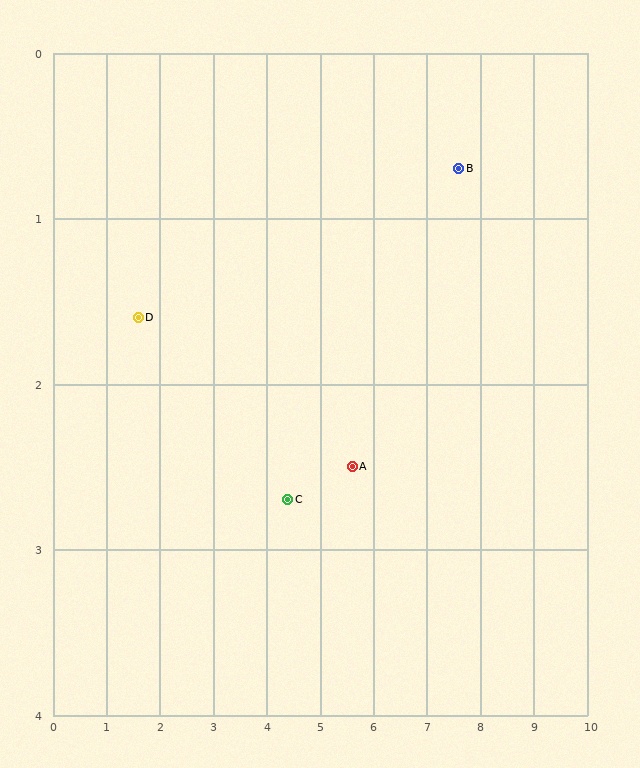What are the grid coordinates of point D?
Point D is at approximately (1.6, 1.6).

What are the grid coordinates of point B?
Point B is at approximately (7.6, 0.7).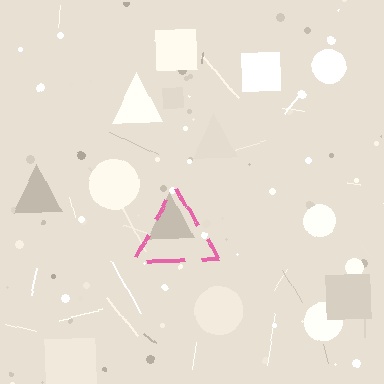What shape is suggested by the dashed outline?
The dashed outline suggests a triangle.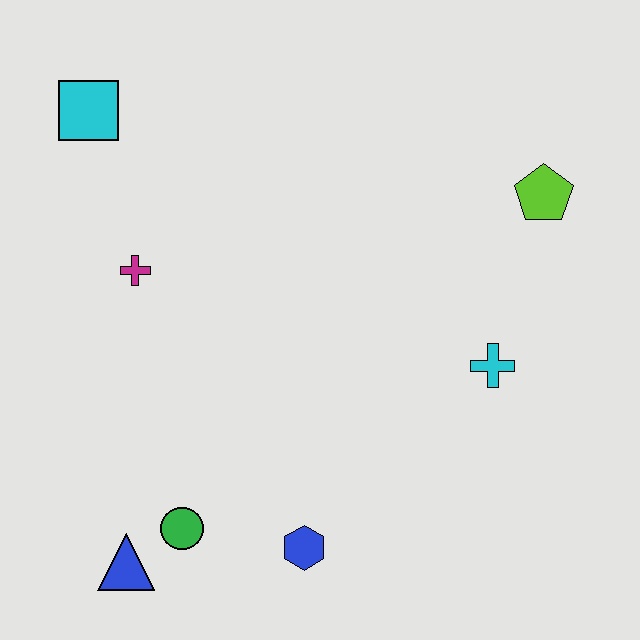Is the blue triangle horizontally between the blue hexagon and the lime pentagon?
No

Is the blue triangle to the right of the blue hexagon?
No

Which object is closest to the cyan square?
The magenta cross is closest to the cyan square.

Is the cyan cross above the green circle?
Yes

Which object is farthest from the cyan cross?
The cyan square is farthest from the cyan cross.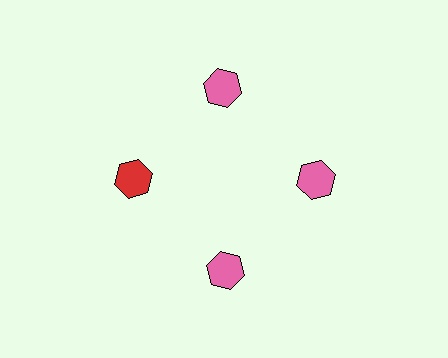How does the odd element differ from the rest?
It has a different color: red instead of pink.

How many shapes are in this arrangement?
There are 4 shapes arranged in a ring pattern.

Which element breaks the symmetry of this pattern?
The red hexagon at roughly the 9 o'clock position breaks the symmetry. All other shapes are pink hexagons.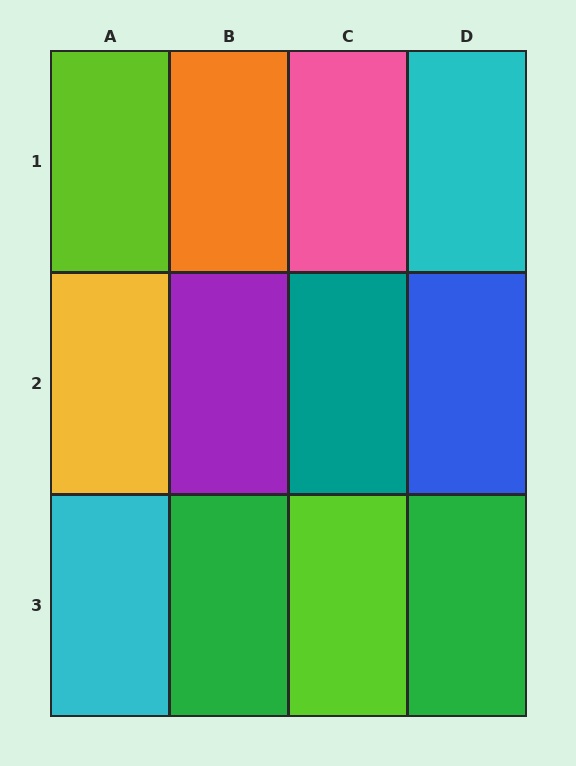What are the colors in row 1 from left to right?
Lime, orange, pink, cyan.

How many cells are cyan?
2 cells are cyan.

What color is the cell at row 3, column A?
Cyan.